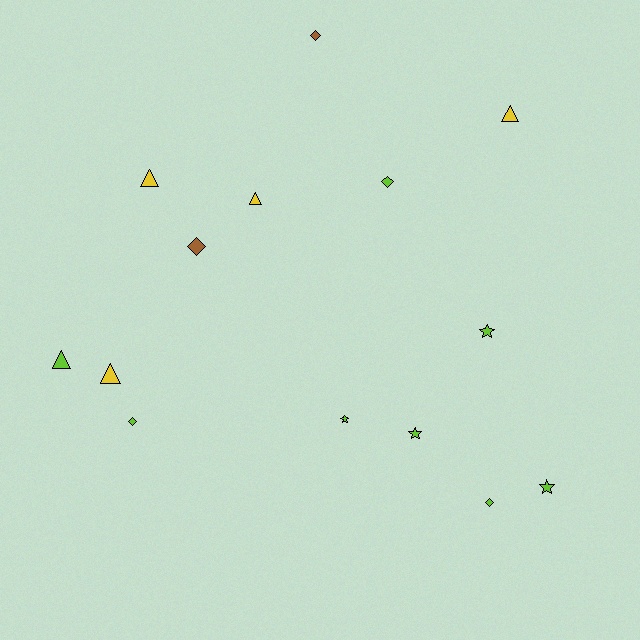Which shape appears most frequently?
Triangle, with 5 objects.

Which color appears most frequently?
Lime, with 8 objects.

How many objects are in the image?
There are 14 objects.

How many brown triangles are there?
There are no brown triangles.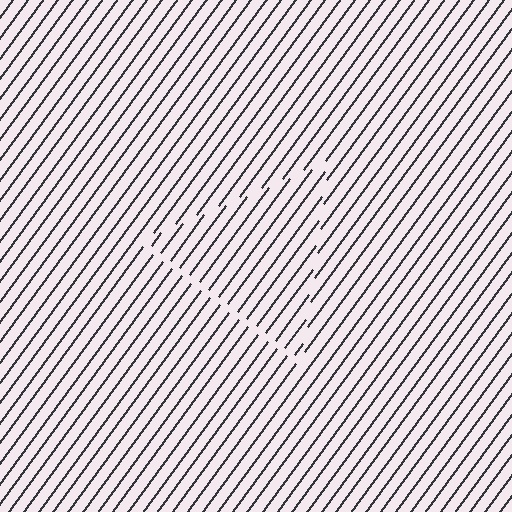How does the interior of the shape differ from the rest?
The interior of the shape contains the same grating, shifted by half a period — the contour is defined by the phase discontinuity where line-ends from the inner and outer gratings abut.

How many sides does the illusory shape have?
3 sides — the line-ends trace a triangle.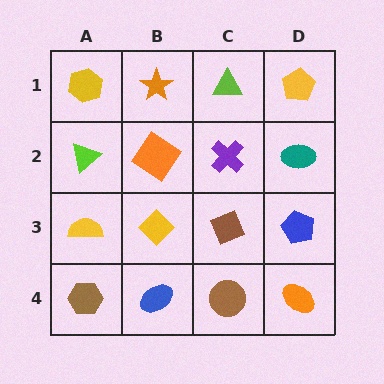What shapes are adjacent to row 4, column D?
A blue pentagon (row 3, column D), a brown circle (row 4, column C).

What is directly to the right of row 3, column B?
A brown diamond.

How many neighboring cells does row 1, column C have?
3.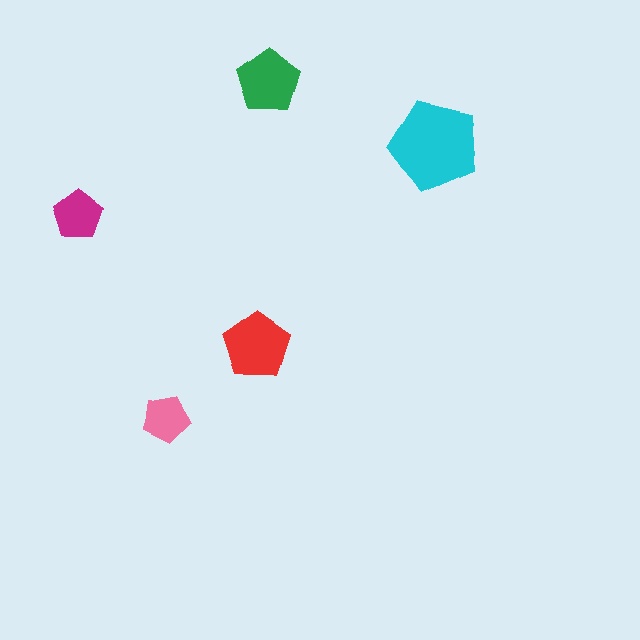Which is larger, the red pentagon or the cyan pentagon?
The cyan one.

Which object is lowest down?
The pink pentagon is bottommost.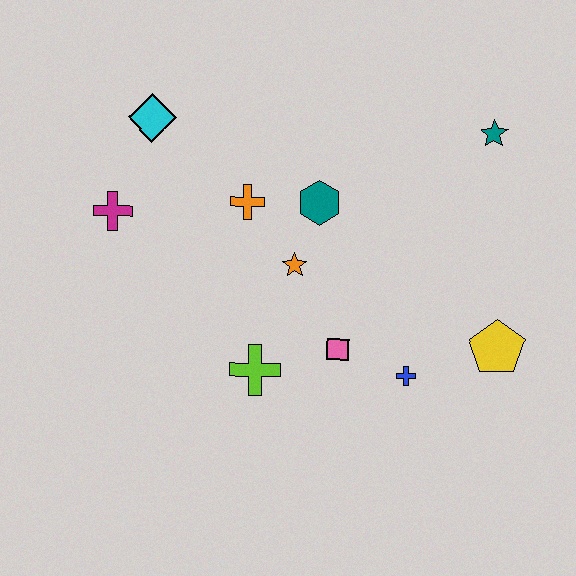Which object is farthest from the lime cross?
The teal star is farthest from the lime cross.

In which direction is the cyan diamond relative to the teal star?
The cyan diamond is to the left of the teal star.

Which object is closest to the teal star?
The teal hexagon is closest to the teal star.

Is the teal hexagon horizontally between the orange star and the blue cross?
Yes